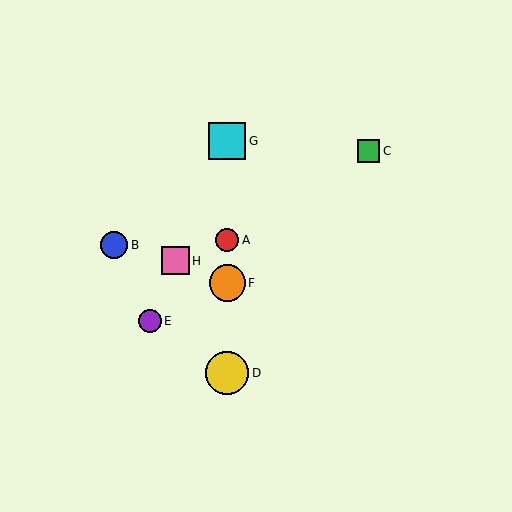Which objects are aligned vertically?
Objects A, D, F, G are aligned vertically.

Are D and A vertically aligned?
Yes, both are at x≈227.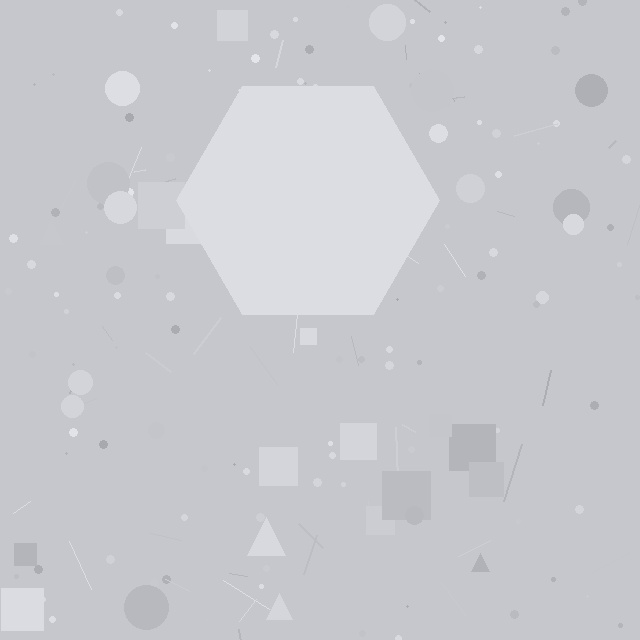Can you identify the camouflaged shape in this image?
The camouflaged shape is a hexagon.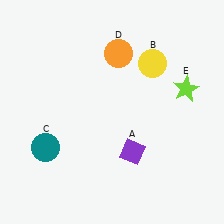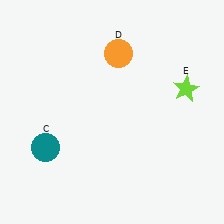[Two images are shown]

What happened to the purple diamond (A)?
The purple diamond (A) was removed in Image 2. It was in the bottom-right area of Image 1.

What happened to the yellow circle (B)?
The yellow circle (B) was removed in Image 2. It was in the top-right area of Image 1.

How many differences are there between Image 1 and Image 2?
There are 2 differences between the two images.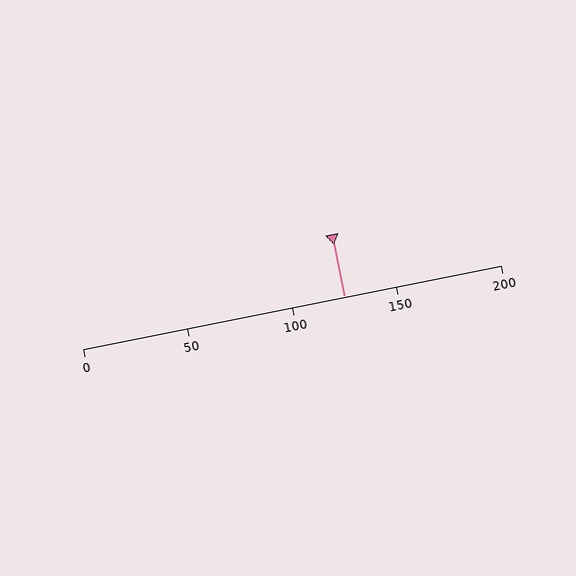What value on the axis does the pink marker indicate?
The marker indicates approximately 125.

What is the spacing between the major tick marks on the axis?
The major ticks are spaced 50 apart.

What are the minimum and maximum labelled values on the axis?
The axis runs from 0 to 200.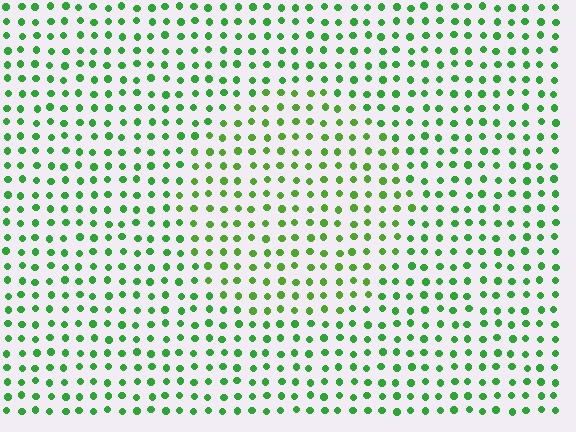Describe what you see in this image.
The image is filled with small green elements in a uniform arrangement. A circle-shaped region is visible where the elements are tinted to a slightly different hue, forming a subtle color boundary.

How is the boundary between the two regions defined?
The boundary is defined purely by a slight shift in hue (about 21 degrees). Spacing, size, and orientation are identical on both sides.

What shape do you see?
I see a circle.